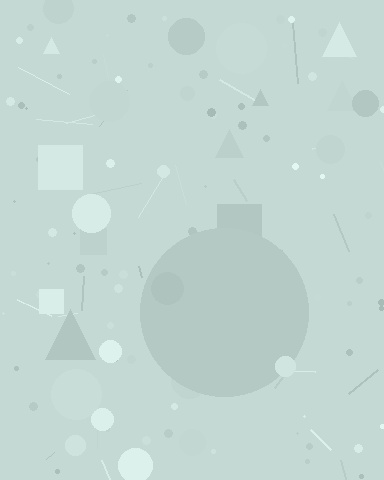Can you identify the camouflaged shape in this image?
The camouflaged shape is a circle.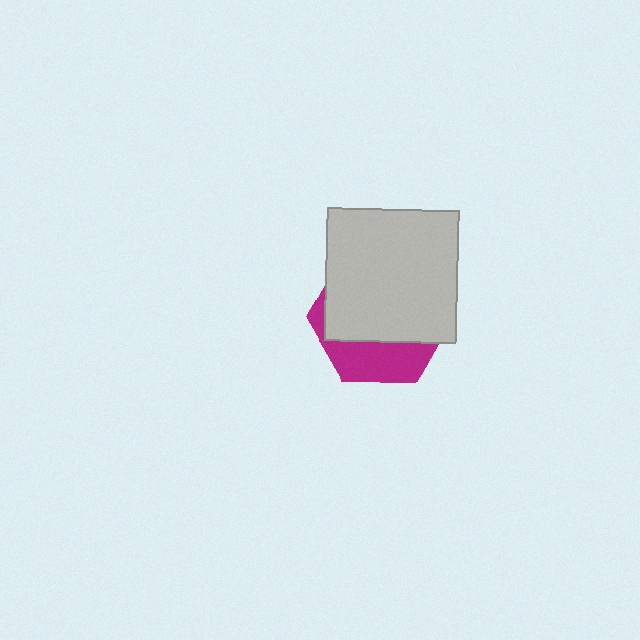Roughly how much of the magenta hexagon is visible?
A small part of it is visible (roughly 30%).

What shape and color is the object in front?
The object in front is a light gray rectangle.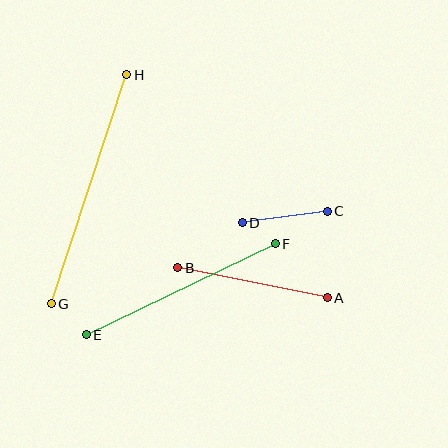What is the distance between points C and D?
The distance is approximately 85 pixels.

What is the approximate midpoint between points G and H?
The midpoint is at approximately (89, 189) pixels.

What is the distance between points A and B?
The distance is approximately 153 pixels.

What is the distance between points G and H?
The distance is approximately 241 pixels.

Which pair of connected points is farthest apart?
Points G and H are farthest apart.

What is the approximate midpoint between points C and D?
The midpoint is at approximately (285, 217) pixels.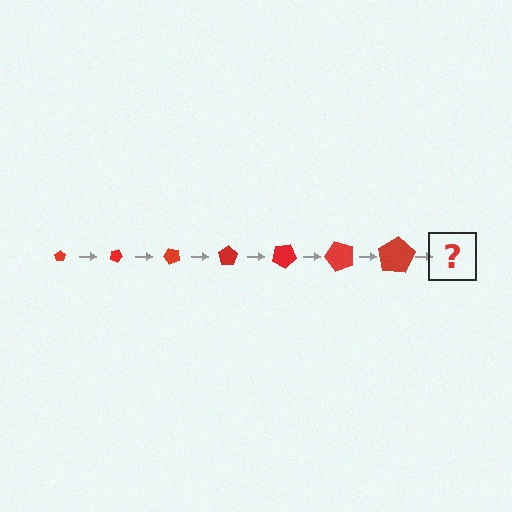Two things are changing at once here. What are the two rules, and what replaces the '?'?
The two rules are that the pentagon grows larger each step and it rotates 25 degrees each step. The '?' should be a pentagon, larger than the previous one and rotated 175 degrees from the start.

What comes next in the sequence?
The next element should be a pentagon, larger than the previous one and rotated 175 degrees from the start.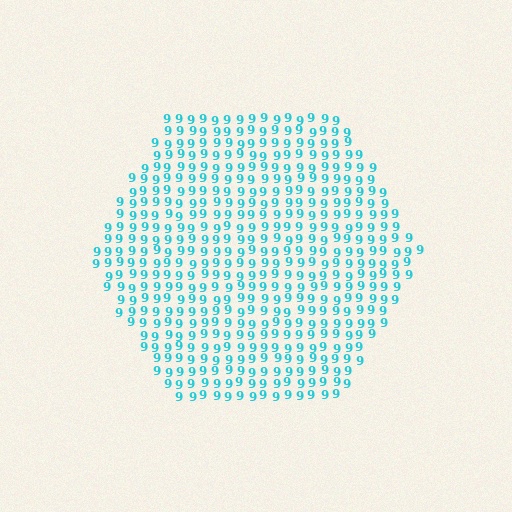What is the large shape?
The large shape is a hexagon.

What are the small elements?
The small elements are digit 9's.